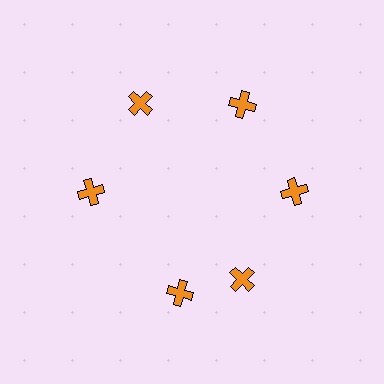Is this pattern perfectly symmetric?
No. The 6 orange crosses are arranged in a ring, but one element near the 7 o'clock position is rotated out of alignment along the ring, breaking the 6-fold rotational symmetry.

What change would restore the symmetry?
The symmetry would be restored by rotating it back into even spacing with its neighbors so that all 6 crosses sit at equal angles and equal distance from the center.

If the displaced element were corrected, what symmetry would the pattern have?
It would have 6-fold rotational symmetry — the pattern would map onto itself every 60 degrees.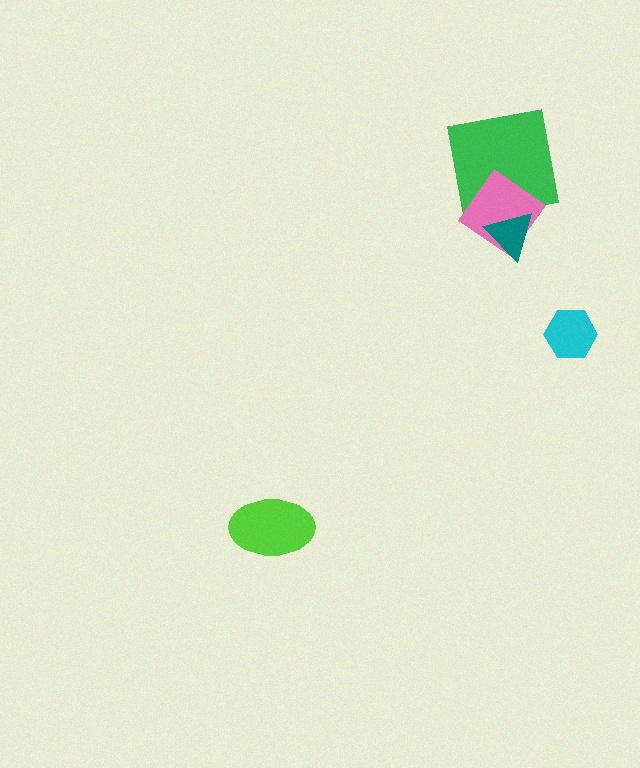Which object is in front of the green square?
The pink diamond is in front of the green square.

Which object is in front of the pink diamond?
The teal triangle is in front of the pink diamond.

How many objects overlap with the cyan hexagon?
0 objects overlap with the cyan hexagon.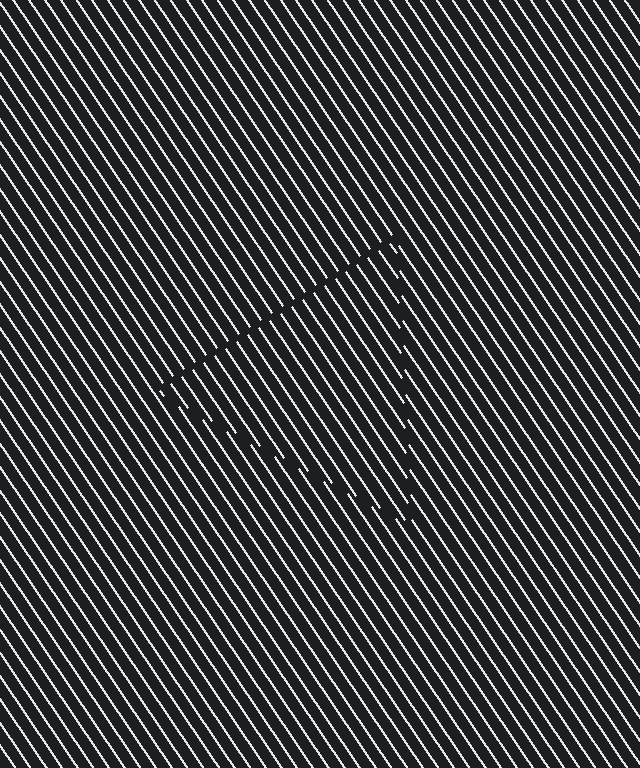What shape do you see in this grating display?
An illusory triangle. The interior of the shape contains the same grating, shifted by half a period — the contour is defined by the phase discontinuity where line-ends from the inner and outer gratings abut.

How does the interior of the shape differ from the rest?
The interior of the shape contains the same grating, shifted by half a period — the contour is defined by the phase discontinuity where line-ends from the inner and outer gratings abut.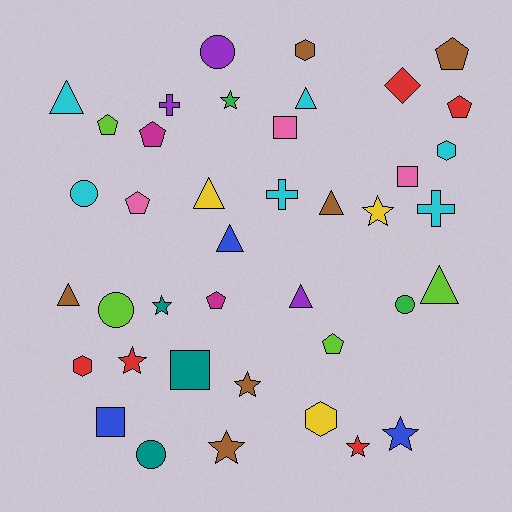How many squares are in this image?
There are 4 squares.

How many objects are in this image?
There are 40 objects.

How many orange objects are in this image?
There are no orange objects.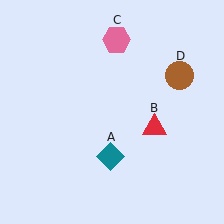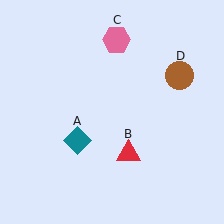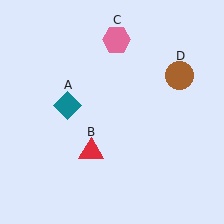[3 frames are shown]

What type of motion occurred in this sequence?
The teal diamond (object A), red triangle (object B) rotated clockwise around the center of the scene.